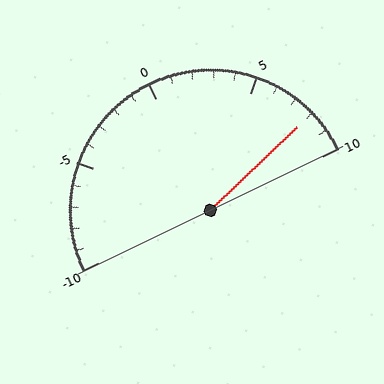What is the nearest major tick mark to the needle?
The nearest major tick mark is 10.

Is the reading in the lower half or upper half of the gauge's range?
The reading is in the upper half of the range (-10 to 10).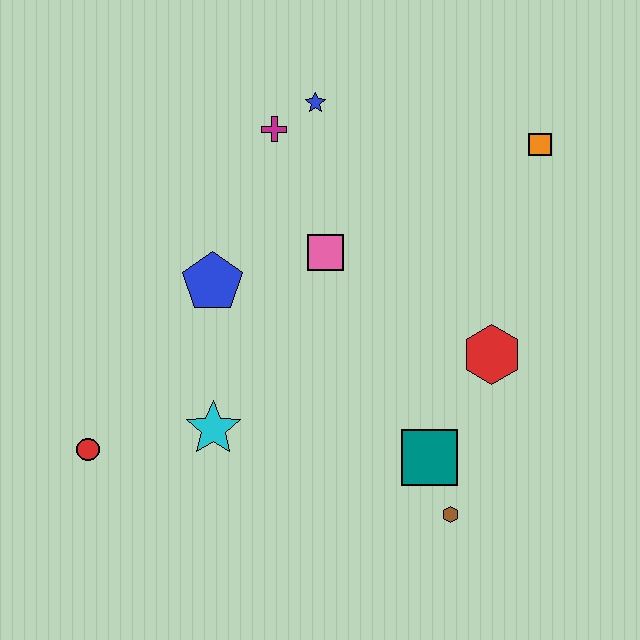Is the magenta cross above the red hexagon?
Yes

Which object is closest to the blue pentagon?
The pink square is closest to the blue pentagon.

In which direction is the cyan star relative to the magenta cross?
The cyan star is below the magenta cross.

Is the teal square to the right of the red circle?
Yes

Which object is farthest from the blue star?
The brown hexagon is farthest from the blue star.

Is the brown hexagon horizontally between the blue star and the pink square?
No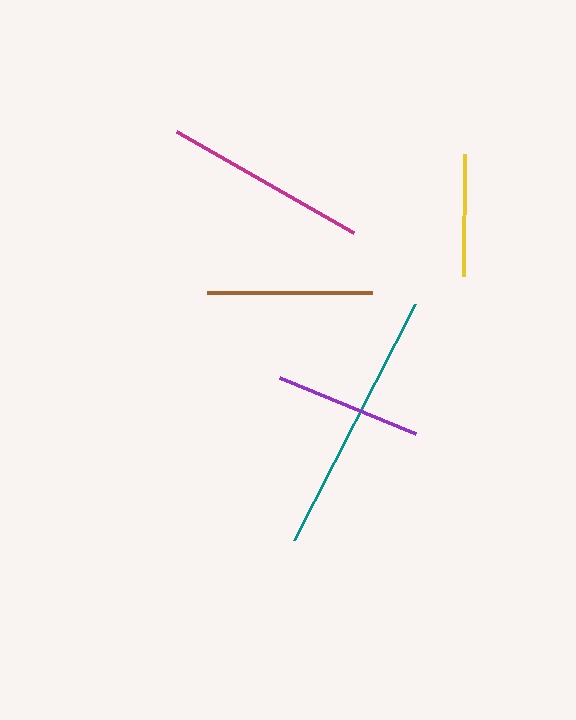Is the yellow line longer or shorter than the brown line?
The brown line is longer than the yellow line.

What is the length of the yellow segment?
The yellow segment is approximately 121 pixels long.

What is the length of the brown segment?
The brown segment is approximately 165 pixels long.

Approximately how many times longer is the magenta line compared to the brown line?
The magenta line is approximately 1.2 times the length of the brown line.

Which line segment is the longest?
The teal line is the longest at approximately 265 pixels.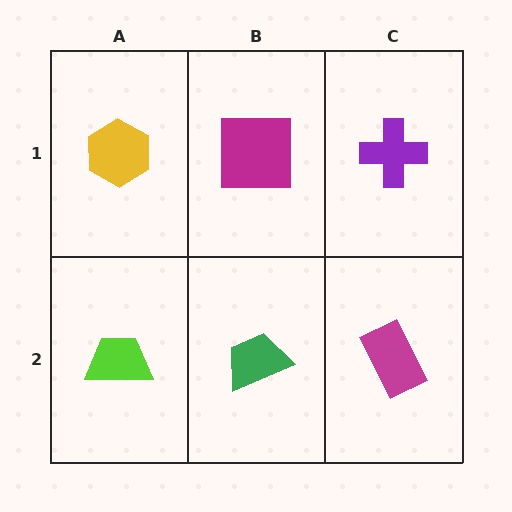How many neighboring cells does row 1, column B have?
3.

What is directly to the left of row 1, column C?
A magenta square.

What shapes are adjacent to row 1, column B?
A green trapezoid (row 2, column B), a yellow hexagon (row 1, column A), a purple cross (row 1, column C).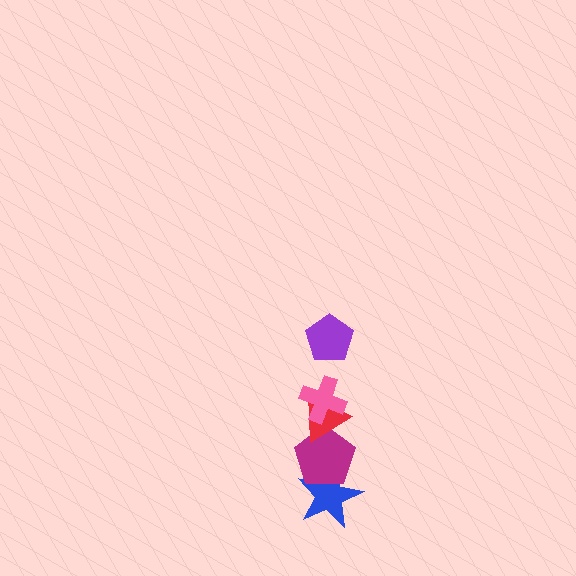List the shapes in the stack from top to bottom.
From top to bottom: the purple pentagon, the pink cross, the red triangle, the magenta pentagon, the blue star.